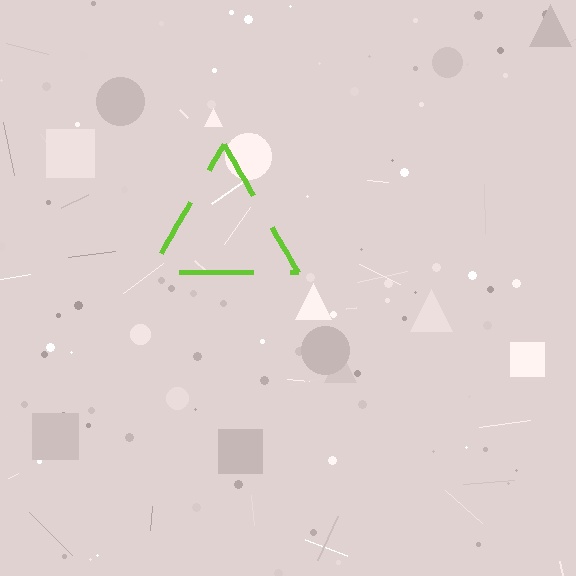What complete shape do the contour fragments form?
The contour fragments form a triangle.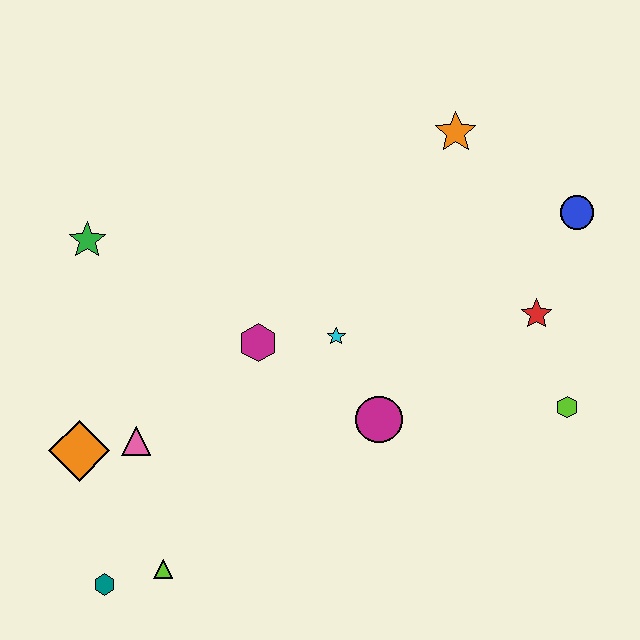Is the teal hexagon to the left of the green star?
No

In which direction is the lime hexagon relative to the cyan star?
The lime hexagon is to the right of the cyan star.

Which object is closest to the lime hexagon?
The red star is closest to the lime hexagon.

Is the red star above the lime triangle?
Yes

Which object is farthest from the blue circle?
The teal hexagon is farthest from the blue circle.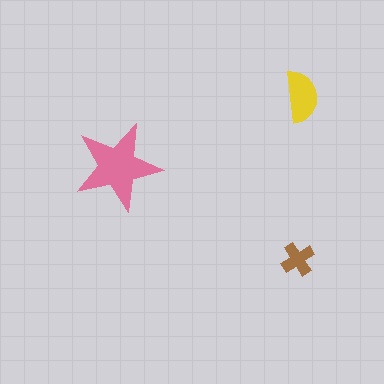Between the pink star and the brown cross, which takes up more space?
The pink star.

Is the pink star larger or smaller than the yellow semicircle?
Larger.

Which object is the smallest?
The brown cross.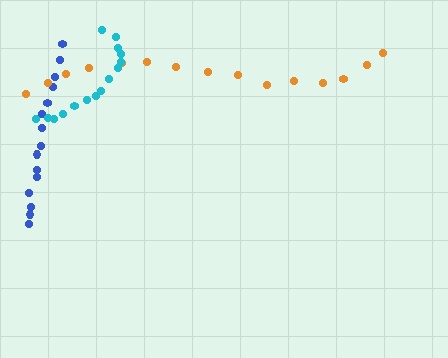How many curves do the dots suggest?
There are 3 distinct paths.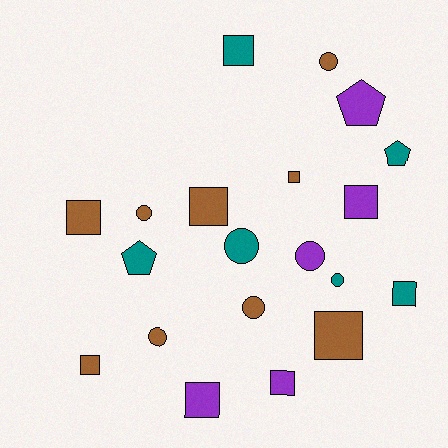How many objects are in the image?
There are 20 objects.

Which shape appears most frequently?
Square, with 10 objects.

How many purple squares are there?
There are 3 purple squares.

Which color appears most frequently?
Brown, with 9 objects.